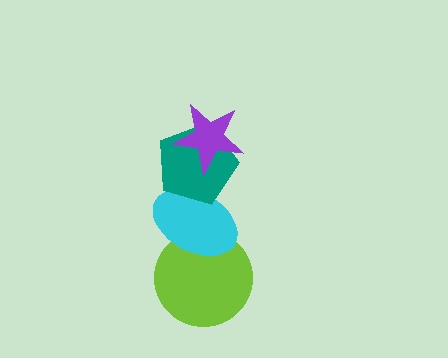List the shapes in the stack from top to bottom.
From top to bottom: the purple star, the teal pentagon, the cyan ellipse, the lime circle.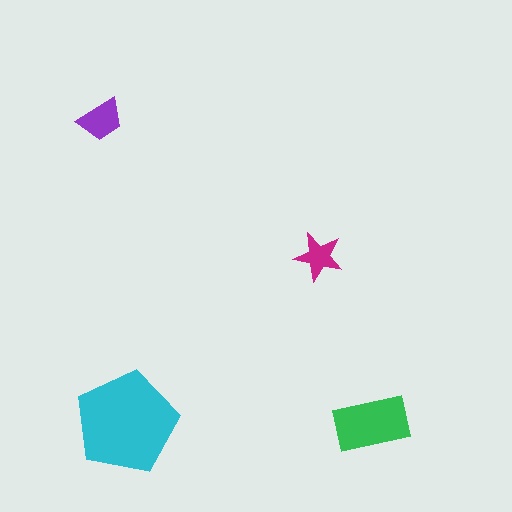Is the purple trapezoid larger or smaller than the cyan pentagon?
Smaller.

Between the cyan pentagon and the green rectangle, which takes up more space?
The cyan pentagon.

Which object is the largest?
The cyan pentagon.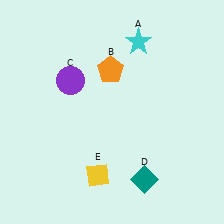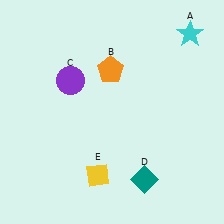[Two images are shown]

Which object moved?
The cyan star (A) moved right.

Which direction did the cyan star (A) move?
The cyan star (A) moved right.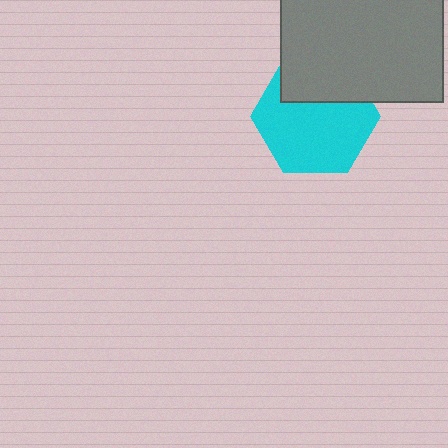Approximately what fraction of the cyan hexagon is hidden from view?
Roughly 32% of the cyan hexagon is hidden behind the gray rectangle.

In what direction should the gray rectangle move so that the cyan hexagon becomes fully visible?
The gray rectangle should move up. That is the shortest direction to clear the overlap and leave the cyan hexagon fully visible.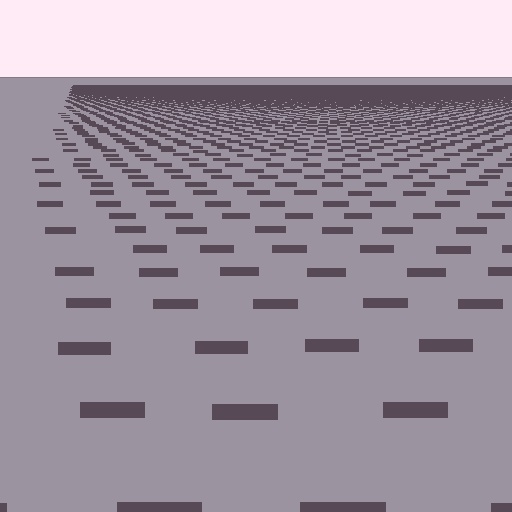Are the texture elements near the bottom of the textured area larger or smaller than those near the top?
Larger. Near the bottom, elements are closer to the viewer and appear at a bigger on-screen size.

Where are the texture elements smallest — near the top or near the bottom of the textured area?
Near the top.